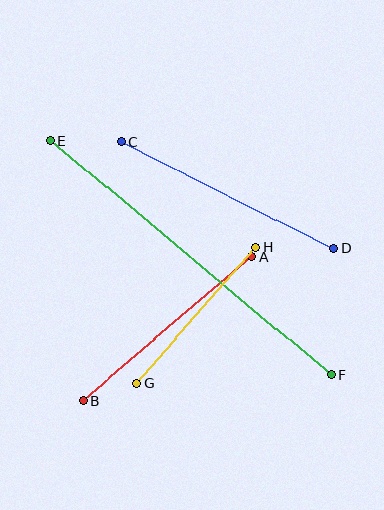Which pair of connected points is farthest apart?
Points E and F are farthest apart.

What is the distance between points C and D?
The distance is approximately 237 pixels.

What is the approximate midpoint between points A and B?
The midpoint is at approximately (167, 329) pixels.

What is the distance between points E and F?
The distance is approximately 366 pixels.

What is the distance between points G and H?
The distance is approximately 181 pixels.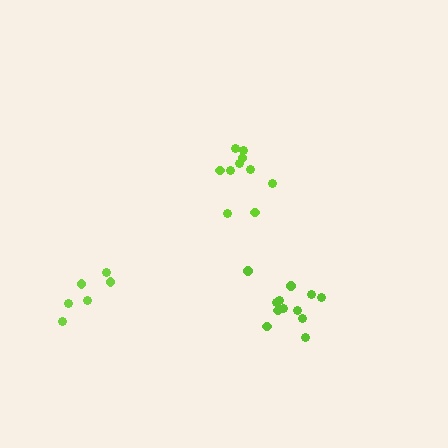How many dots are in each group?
Group 1: 10 dots, Group 2: 12 dots, Group 3: 6 dots (28 total).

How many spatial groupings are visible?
There are 3 spatial groupings.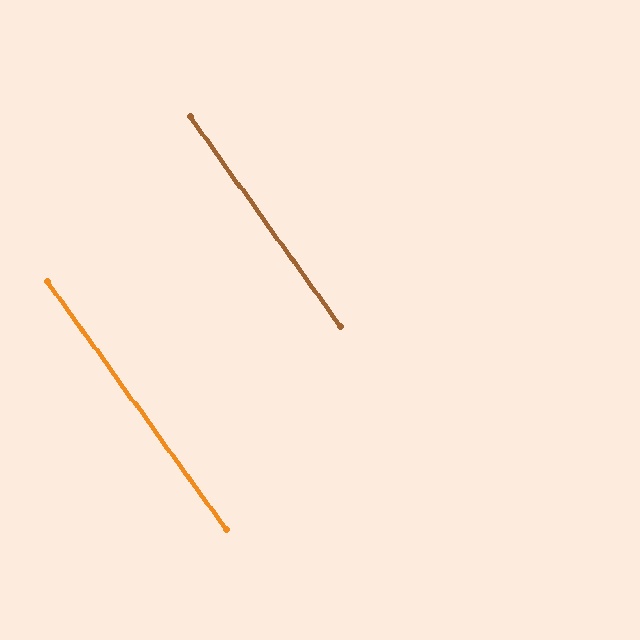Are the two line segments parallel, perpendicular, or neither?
Parallel — their directions differ by only 0.3°.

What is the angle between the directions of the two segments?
Approximately 0 degrees.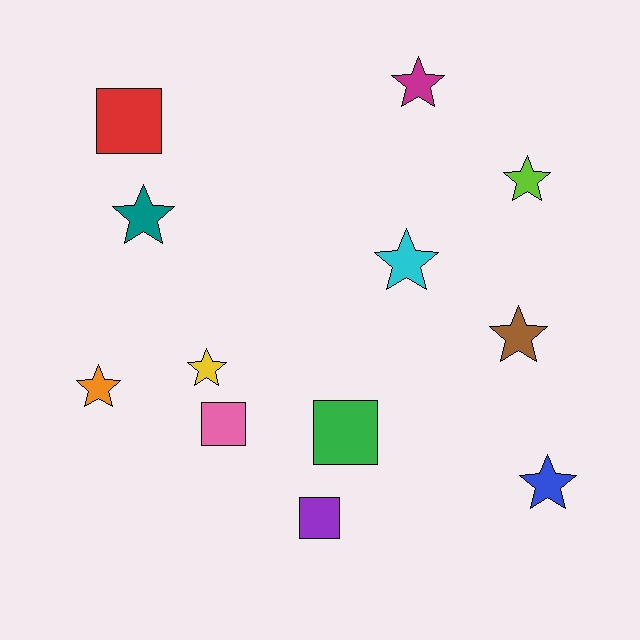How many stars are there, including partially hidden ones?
There are 8 stars.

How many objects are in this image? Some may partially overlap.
There are 12 objects.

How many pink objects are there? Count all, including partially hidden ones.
There is 1 pink object.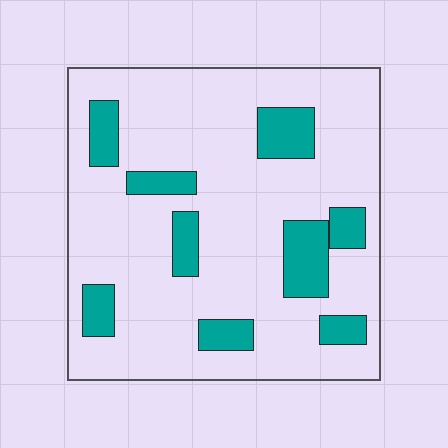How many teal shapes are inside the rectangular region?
9.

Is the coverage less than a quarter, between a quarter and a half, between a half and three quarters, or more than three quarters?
Less than a quarter.